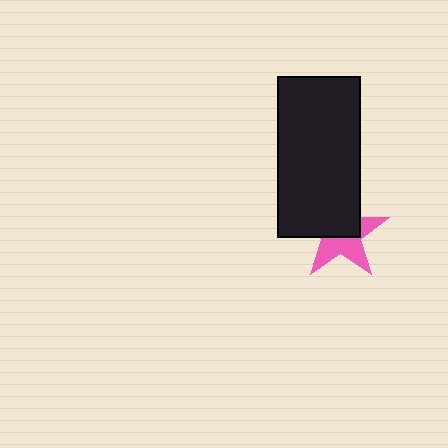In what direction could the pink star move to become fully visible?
The pink star could move toward the lower-right. That would shift it out from behind the black rectangle entirely.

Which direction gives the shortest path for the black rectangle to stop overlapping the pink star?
Moving toward the upper-left gives the shortest separation.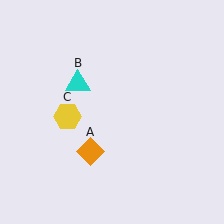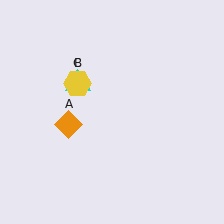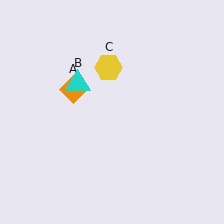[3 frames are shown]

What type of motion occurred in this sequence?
The orange diamond (object A), yellow hexagon (object C) rotated clockwise around the center of the scene.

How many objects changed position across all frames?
2 objects changed position: orange diamond (object A), yellow hexagon (object C).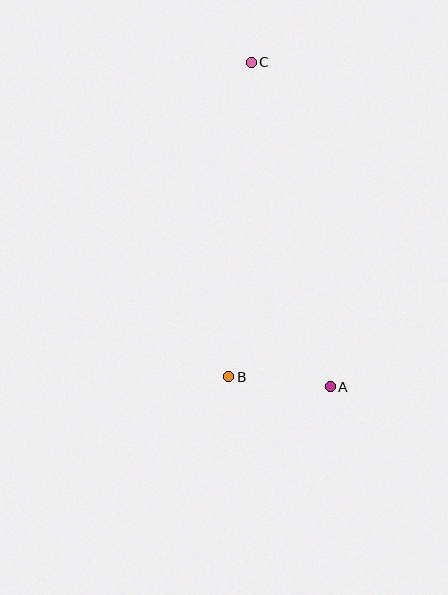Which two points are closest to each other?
Points A and B are closest to each other.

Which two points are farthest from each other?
Points A and C are farthest from each other.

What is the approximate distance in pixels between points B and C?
The distance between B and C is approximately 315 pixels.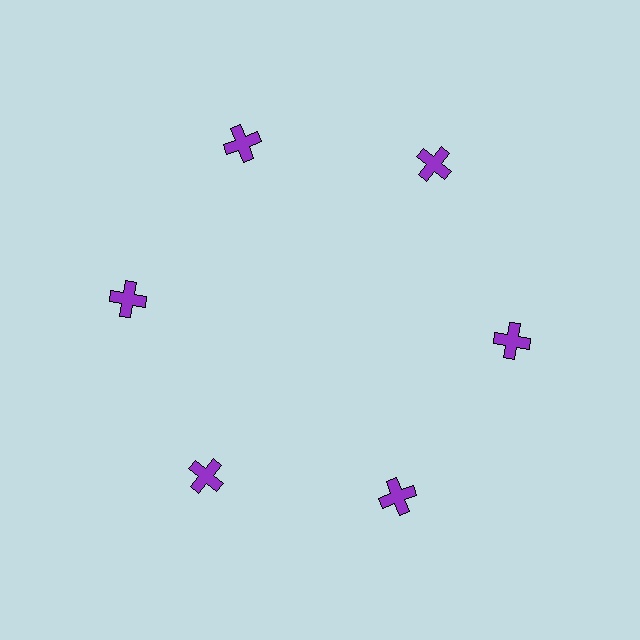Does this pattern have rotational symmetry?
Yes, this pattern has 6-fold rotational symmetry. It looks the same after rotating 60 degrees around the center.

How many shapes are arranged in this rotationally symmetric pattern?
There are 6 shapes, arranged in 6 groups of 1.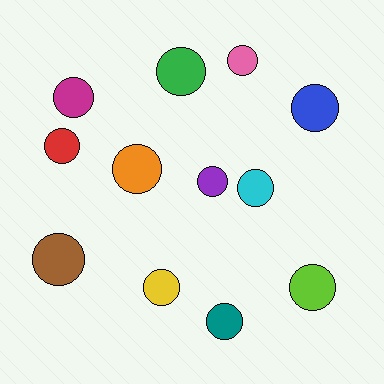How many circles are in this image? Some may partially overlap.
There are 12 circles.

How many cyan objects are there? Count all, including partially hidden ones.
There is 1 cyan object.